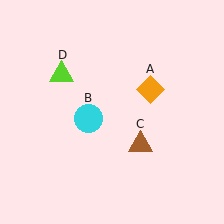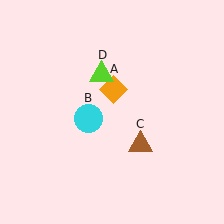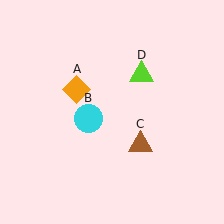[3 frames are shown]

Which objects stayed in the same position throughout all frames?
Cyan circle (object B) and brown triangle (object C) remained stationary.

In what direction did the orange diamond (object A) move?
The orange diamond (object A) moved left.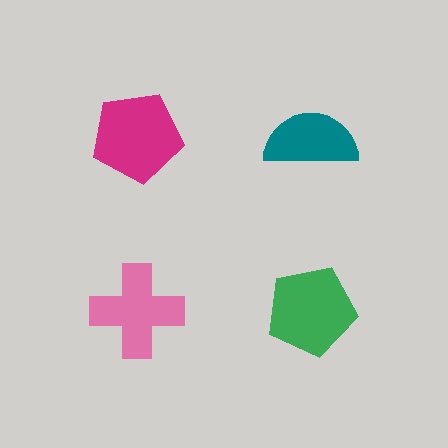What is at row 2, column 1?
A pink cross.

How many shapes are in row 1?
2 shapes.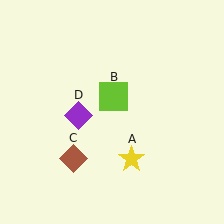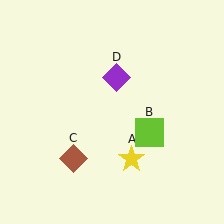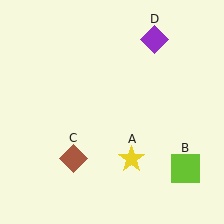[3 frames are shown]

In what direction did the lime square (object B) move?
The lime square (object B) moved down and to the right.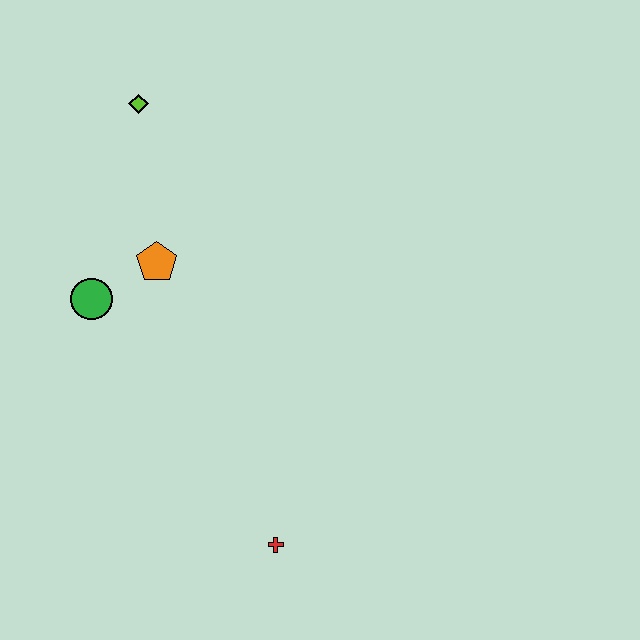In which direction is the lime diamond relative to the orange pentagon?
The lime diamond is above the orange pentagon.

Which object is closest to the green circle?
The orange pentagon is closest to the green circle.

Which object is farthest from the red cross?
The lime diamond is farthest from the red cross.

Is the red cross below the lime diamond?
Yes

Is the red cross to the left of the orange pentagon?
No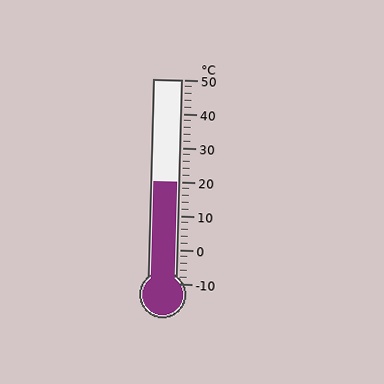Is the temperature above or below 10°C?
The temperature is above 10°C.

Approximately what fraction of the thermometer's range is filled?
The thermometer is filled to approximately 50% of its range.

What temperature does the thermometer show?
The thermometer shows approximately 20°C.